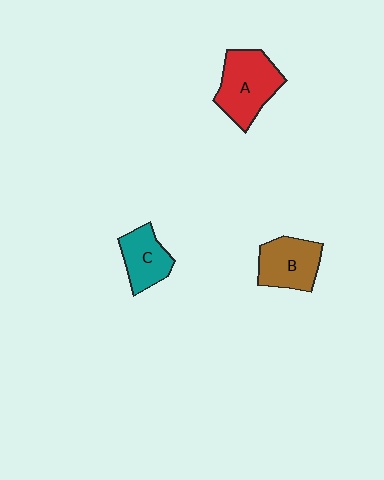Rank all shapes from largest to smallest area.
From largest to smallest: A (red), B (brown), C (teal).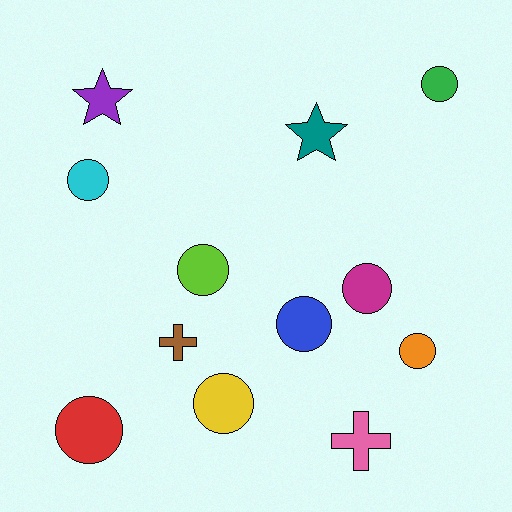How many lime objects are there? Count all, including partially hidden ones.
There is 1 lime object.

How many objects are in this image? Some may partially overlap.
There are 12 objects.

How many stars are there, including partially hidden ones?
There are 2 stars.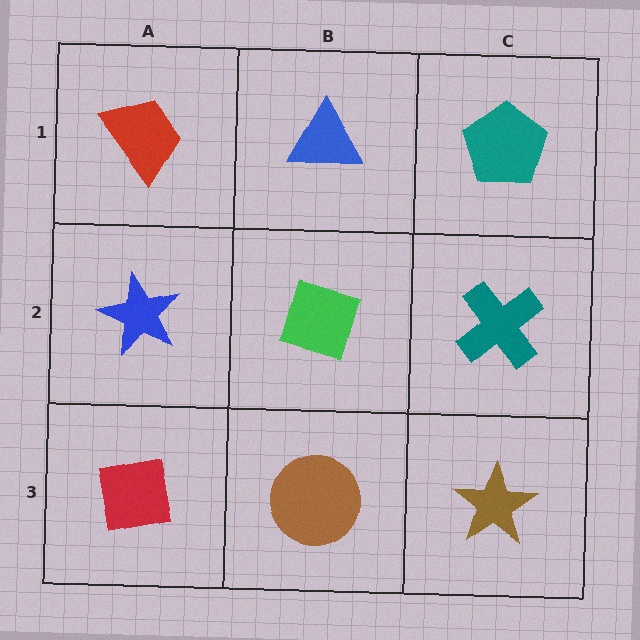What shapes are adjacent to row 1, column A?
A blue star (row 2, column A), a blue triangle (row 1, column B).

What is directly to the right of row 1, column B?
A teal pentagon.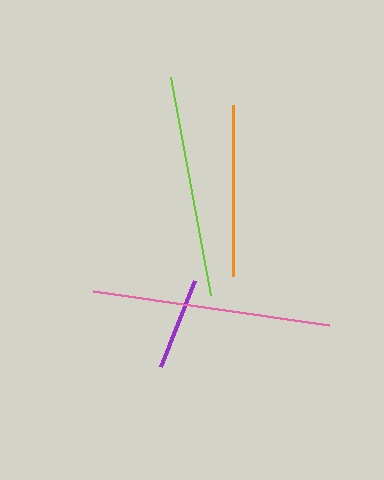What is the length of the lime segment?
The lime segment is approximately 222 pixels long.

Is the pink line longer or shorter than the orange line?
The pink line is longer than the orange line.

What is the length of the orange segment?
The orange segment is approximately 171 pixels long.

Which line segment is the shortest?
The purple line is the shortest at approximately 92 pixels.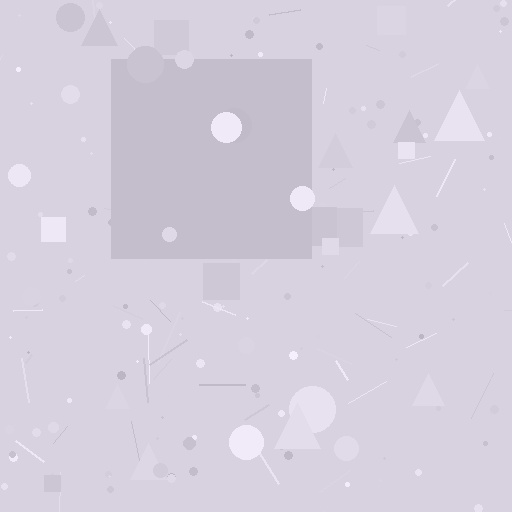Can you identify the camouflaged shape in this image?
The camouflaged shape is a square.